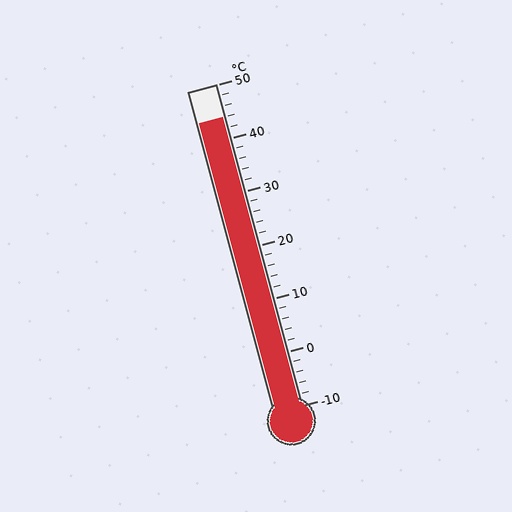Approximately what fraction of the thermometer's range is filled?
The thermometer is filled to approximately 90% of its range.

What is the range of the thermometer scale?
The thermometer scale ranges from -10°C to 50°C.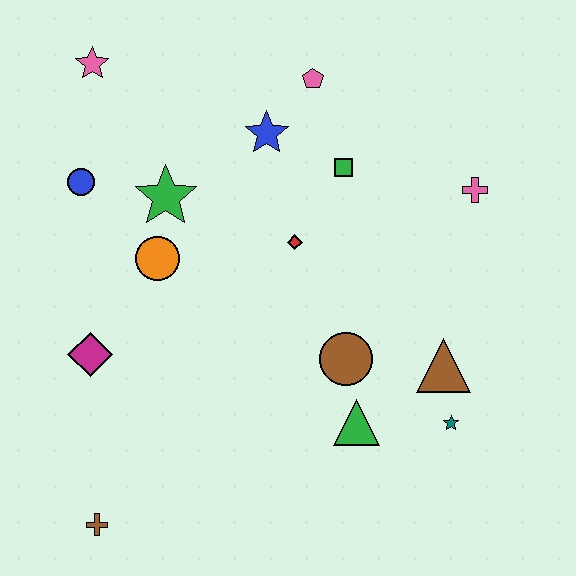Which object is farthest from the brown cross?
The pink cross is farthest from the brown cross.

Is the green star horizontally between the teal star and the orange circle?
Yes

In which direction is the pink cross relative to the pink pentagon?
The pink cross is to the right of the pink pentagon.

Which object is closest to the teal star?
The brown triangle is closest to the teal star.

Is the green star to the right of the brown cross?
Yes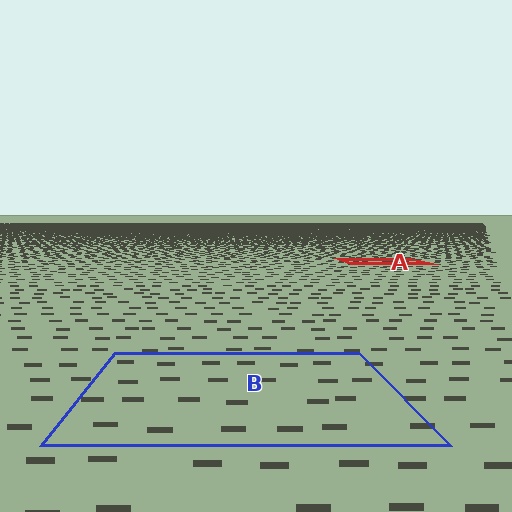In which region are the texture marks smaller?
The texture marks are smaller in region A, because it is farther away.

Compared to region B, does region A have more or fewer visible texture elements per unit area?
Region A has more texture elements per unit area — they are packed more densely because it is farther away.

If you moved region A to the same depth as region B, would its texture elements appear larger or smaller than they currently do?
They would appear larger. At a closer depth, the same texture elements are projected at a bigger on-screen size.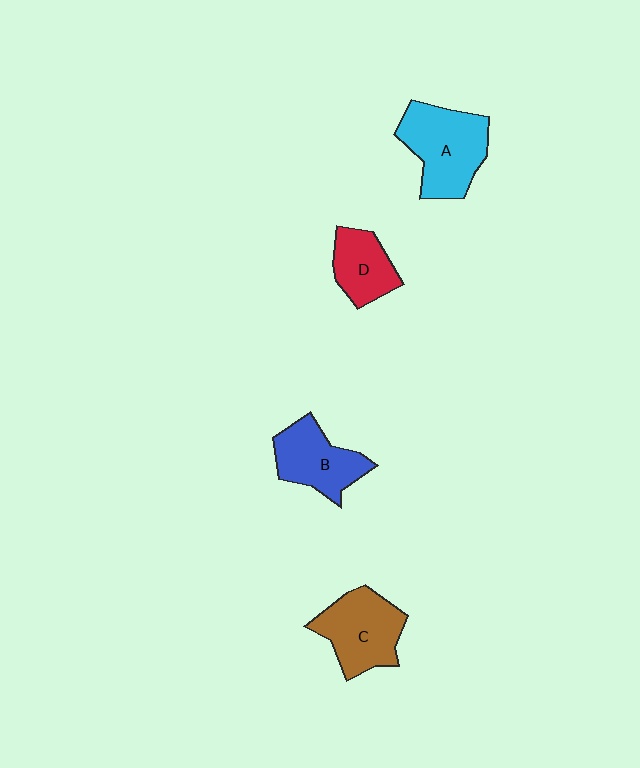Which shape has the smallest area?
Shape D (red).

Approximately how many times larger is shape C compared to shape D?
Approximately 1.5 times.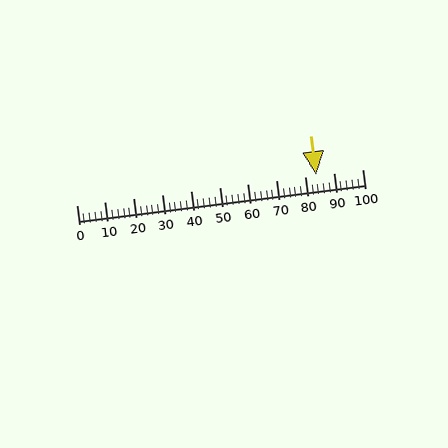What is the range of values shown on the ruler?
The ruler shows values from 0 to 100.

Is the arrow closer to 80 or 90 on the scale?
The arrow is closer to 80.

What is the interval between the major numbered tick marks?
The major tick marks are spaced 10 units apart.